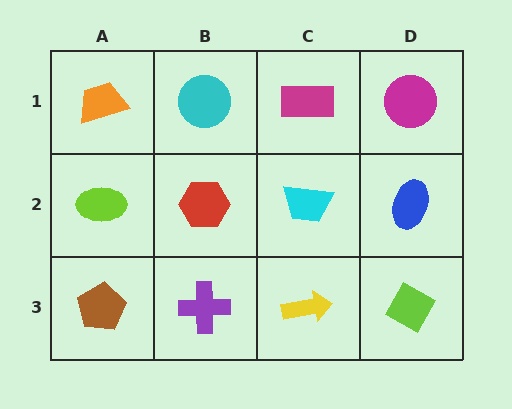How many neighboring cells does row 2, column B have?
4.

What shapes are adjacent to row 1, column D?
A blue ellipse (row 2, column D), a magenta rectangle (row 1, column C).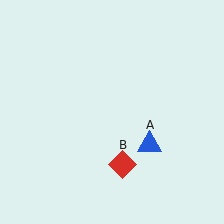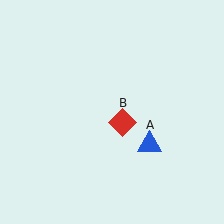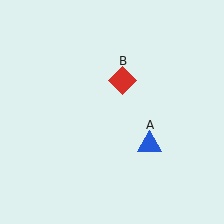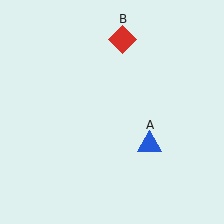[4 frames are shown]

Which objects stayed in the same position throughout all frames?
Blue triangle (object A) remained stationary.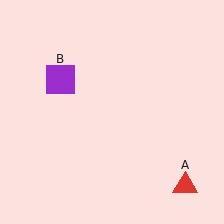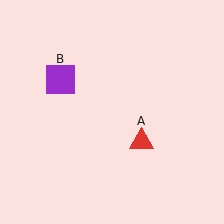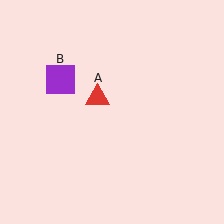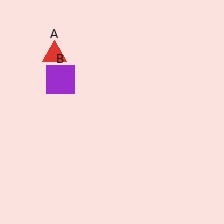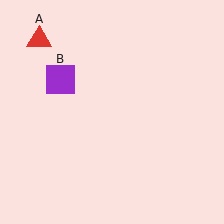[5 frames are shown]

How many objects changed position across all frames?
1 object changed position: red triangle (object A).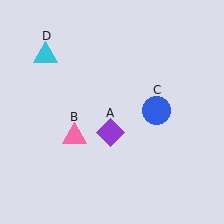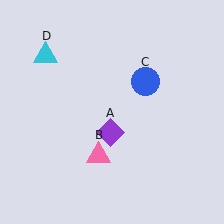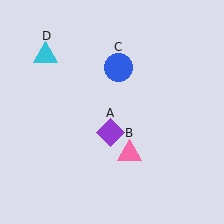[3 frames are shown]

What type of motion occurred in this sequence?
The pink triangle (object B), blue circle (object C) rotated counterclockwise around the center of the scene.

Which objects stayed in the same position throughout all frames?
Purple diamond (object A) and cyan triangle (object D) remained stationary.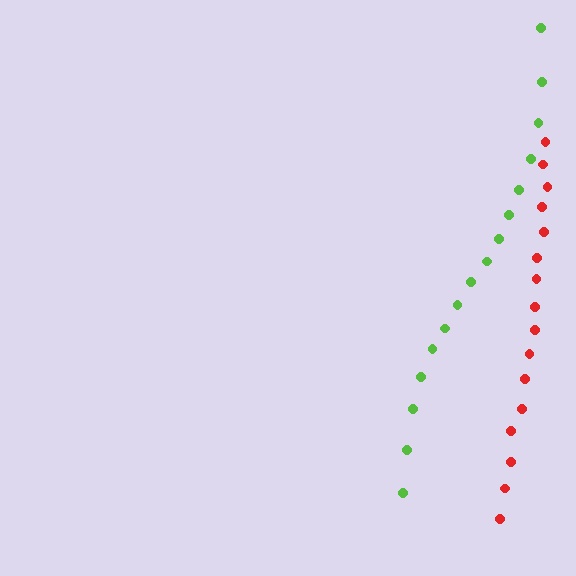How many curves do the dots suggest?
There are 2 distinct paths.